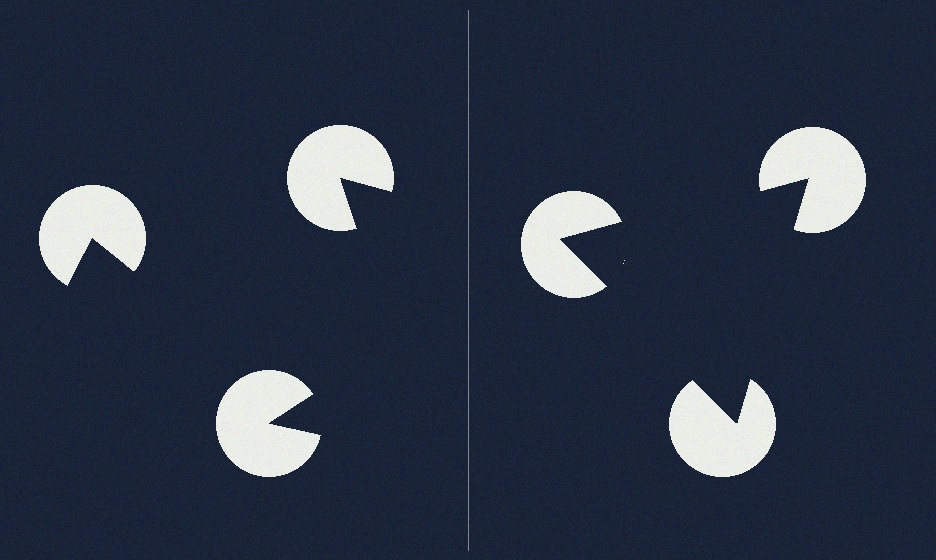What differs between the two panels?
The pac-man discs are positioned identically on both sides; only the wedge orientations differ. On the right they align to a triangle; on the left they are misaligned.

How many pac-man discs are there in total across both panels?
6 — 3 on each side.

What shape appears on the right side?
An illusory triangle.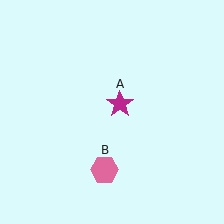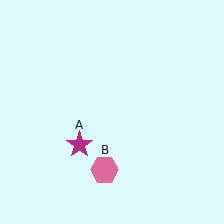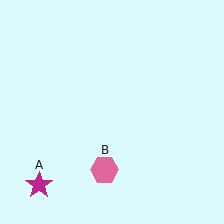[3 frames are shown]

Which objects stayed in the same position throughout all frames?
Pink hexagon (object B) remained stationary.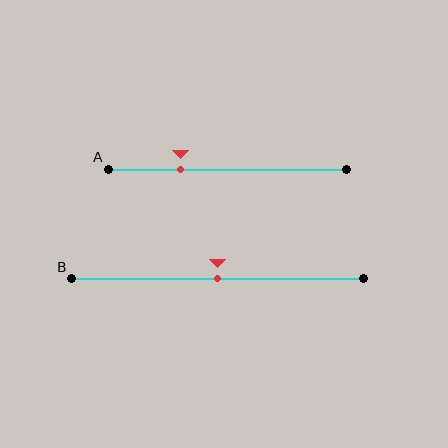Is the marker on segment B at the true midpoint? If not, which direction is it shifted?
Yes, the marker on segment B is at the true midpoint.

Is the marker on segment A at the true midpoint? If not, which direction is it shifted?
No, the marker on segment A is shifted to the left by about 20% of the segment length.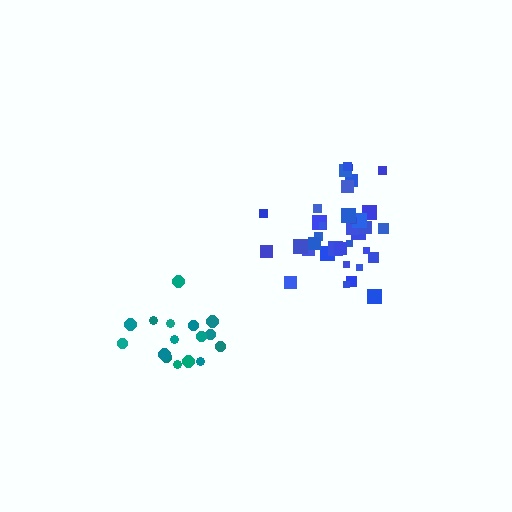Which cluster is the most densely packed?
Blue.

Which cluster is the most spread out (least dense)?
Teal.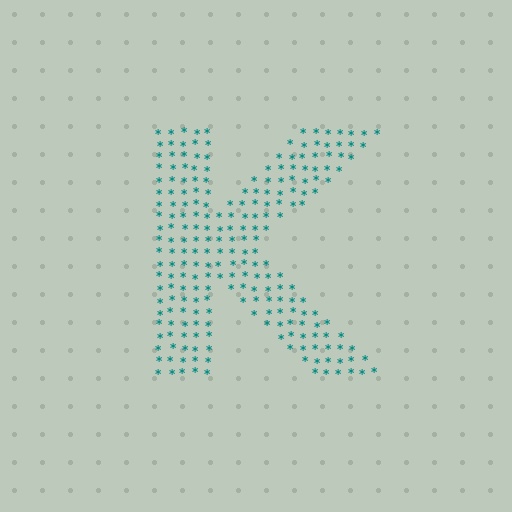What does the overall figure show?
The overall figure shows the letter K.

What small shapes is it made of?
It is made of small asterisks.